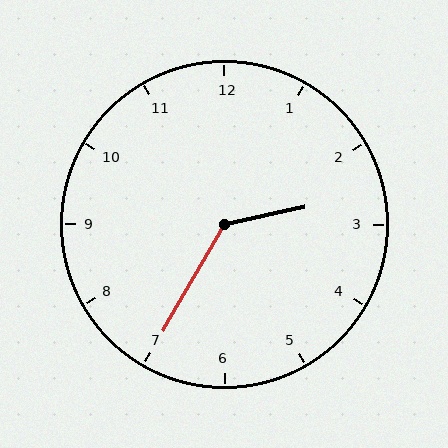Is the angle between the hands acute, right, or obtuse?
It is obtuse.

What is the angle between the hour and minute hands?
Approximately 132 degrees.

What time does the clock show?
2:35.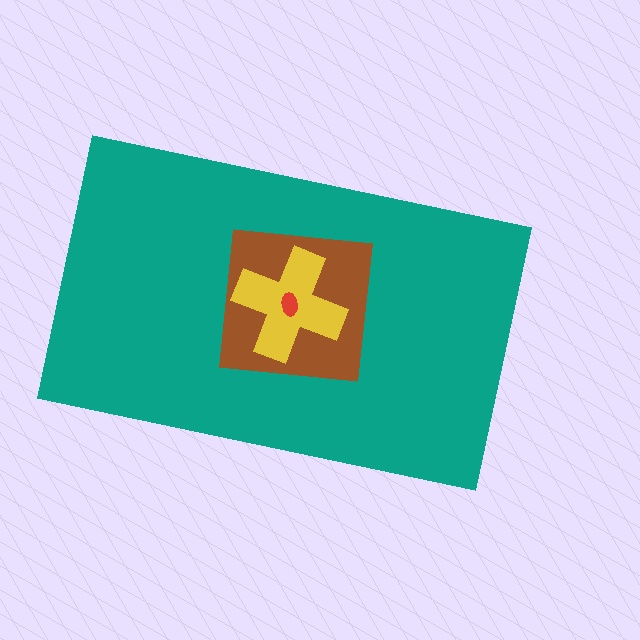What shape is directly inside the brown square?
The yellow cross.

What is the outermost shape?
The teal rectangle.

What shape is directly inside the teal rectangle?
The brown square.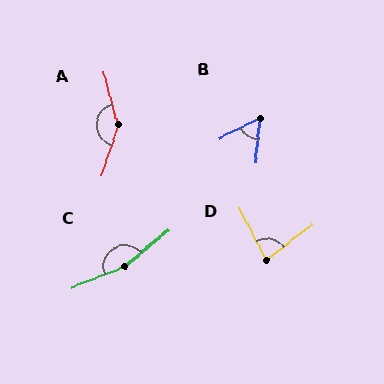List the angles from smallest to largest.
B (58°), D (79°), A (148°), C (162°).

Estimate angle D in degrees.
Approximately 79 degrees.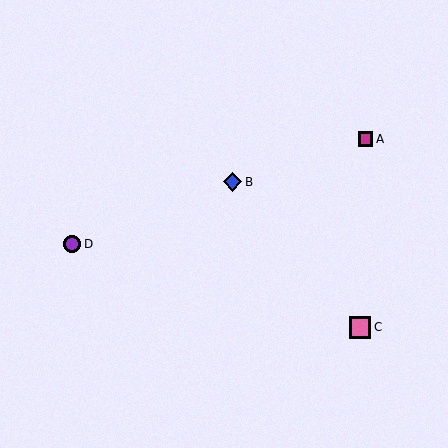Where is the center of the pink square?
The center of the pink square is at (360, 327).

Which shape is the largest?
The pink square (labeled C) is the largest.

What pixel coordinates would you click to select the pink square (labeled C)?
Click at (360, 327) to select the pink square C.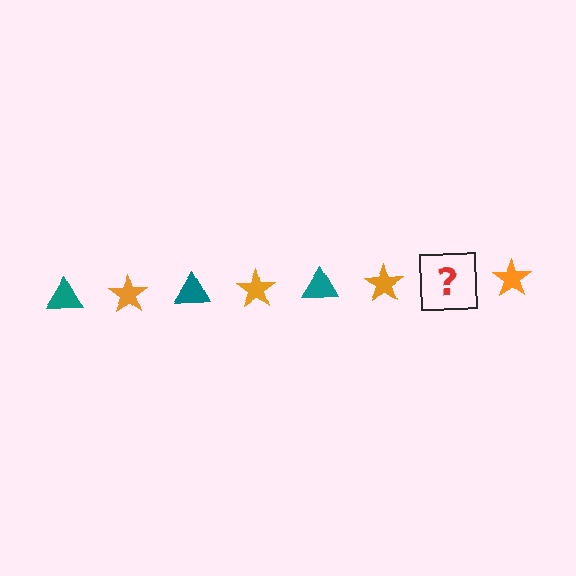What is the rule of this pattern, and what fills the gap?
The rule is that the pattern alternates between teal triangle and orange star. The gap should be filled with a teal triangle.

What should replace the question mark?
The question mark should be replaced with a teal triangle.